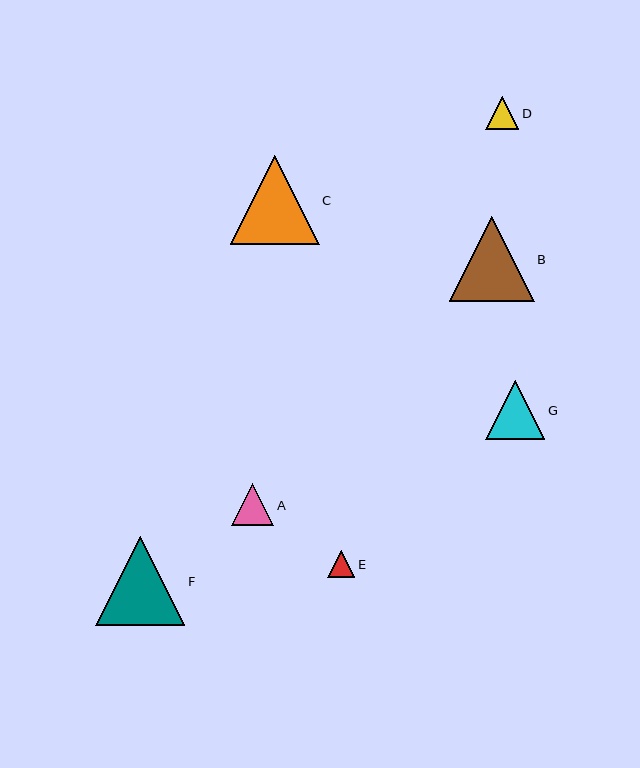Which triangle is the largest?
Triangle F is the largest with a size of approximately 89 pixels.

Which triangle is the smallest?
Triangle E is the smallest with a size of approximately 27 pixels.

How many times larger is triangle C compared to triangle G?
Triangle C is approximately 1.5 times the size of triangle G.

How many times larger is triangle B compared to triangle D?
Triangle B is approximately 2.6 times the size of triangle D.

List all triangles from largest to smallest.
From largest to smallest: F, C, B, G, A, D, E.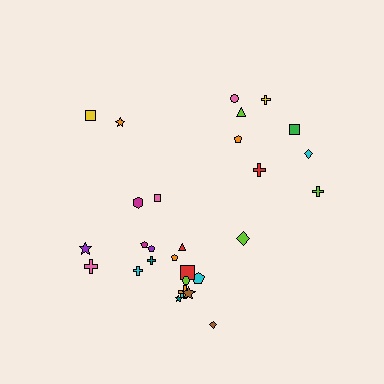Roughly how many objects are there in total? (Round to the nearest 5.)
Roughly 30 objects in total.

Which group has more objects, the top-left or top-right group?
The top-right group.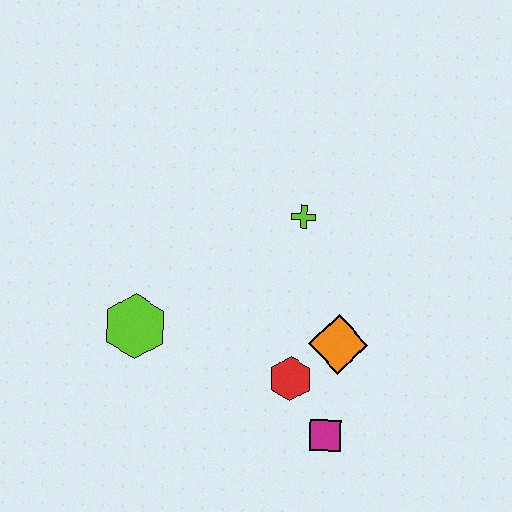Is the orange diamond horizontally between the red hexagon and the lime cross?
No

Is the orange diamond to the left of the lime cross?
No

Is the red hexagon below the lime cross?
Yes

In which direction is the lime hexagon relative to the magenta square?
The lime hexagon is to the left of the magenta square.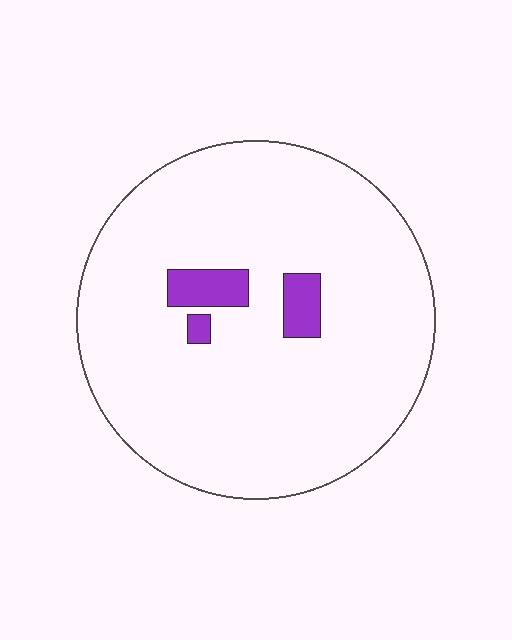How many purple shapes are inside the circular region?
3.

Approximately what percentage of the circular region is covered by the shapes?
Approximately 5%.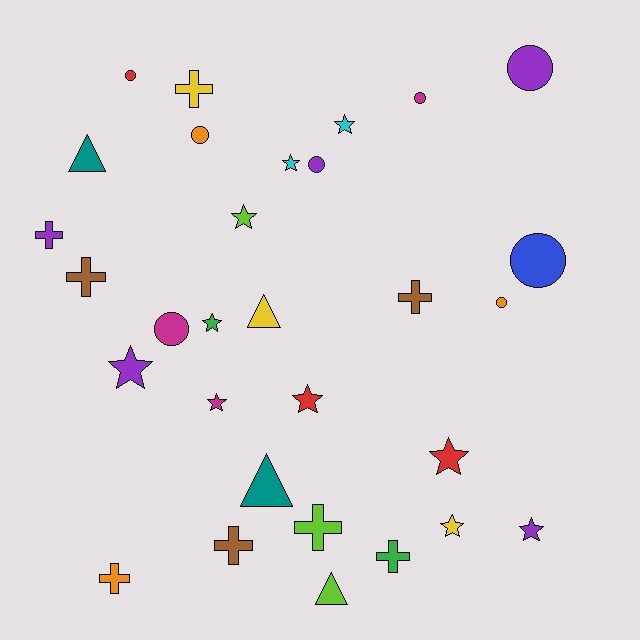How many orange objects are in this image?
There are 3 orange objects.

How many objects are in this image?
There are 30 objects.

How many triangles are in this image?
There are 4 triangles.